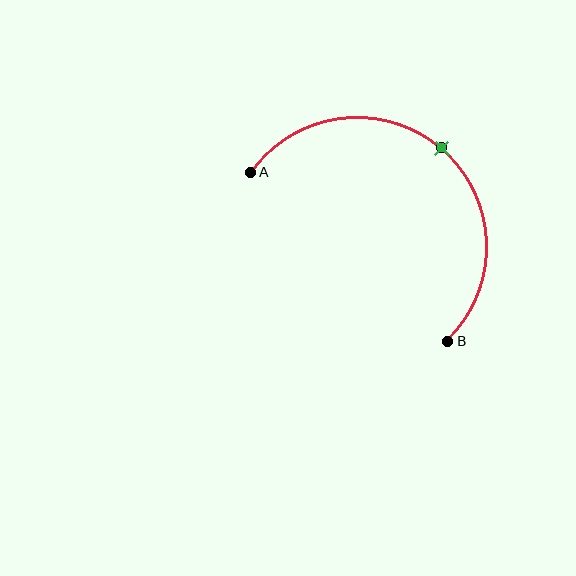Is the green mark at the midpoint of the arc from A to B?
Yes. The green mark lies on the arc at equal arc-length from both A and B — it is the arc midpoint.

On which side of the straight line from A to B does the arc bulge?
The arc bulges above and to the right of the straight line connecting A and B.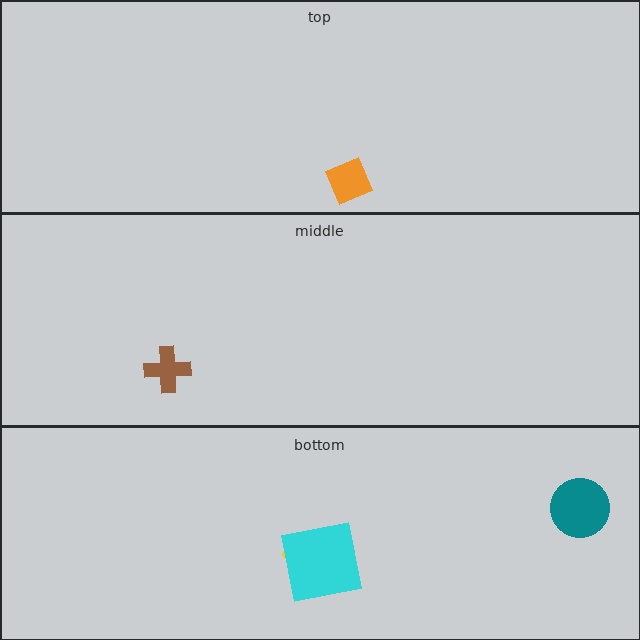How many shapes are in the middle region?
1.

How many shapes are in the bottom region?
3.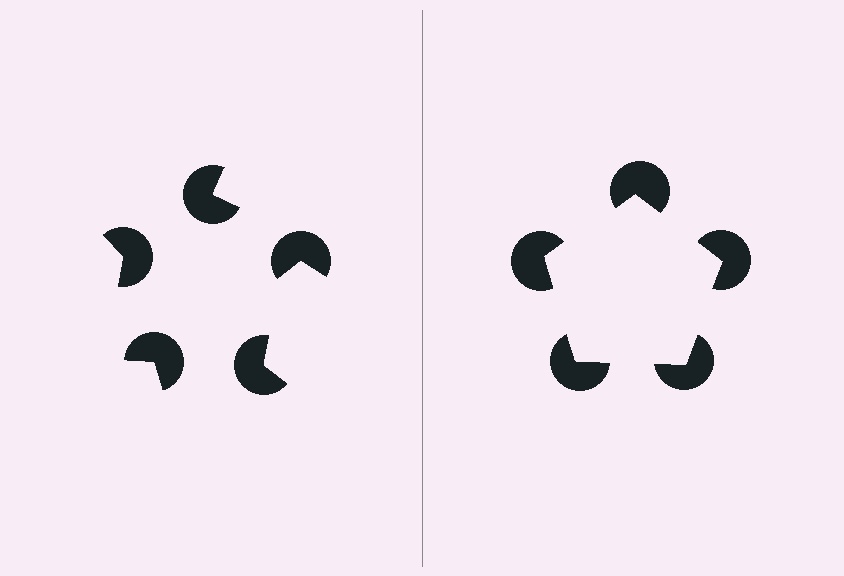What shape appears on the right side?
An illusory pentagon.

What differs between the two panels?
The pac-man discs are positioned identically on both sides; only the wedge orientations differ. On the right they align to a pentagon; on the left they are misaligned.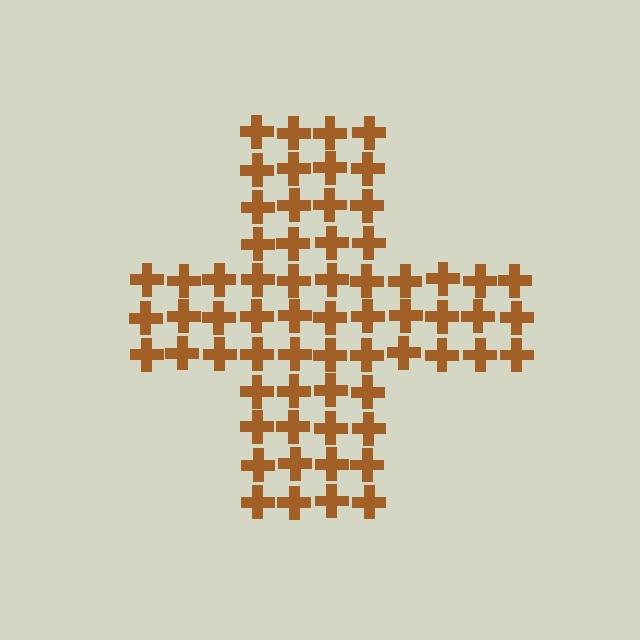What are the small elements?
The small elements are crosses.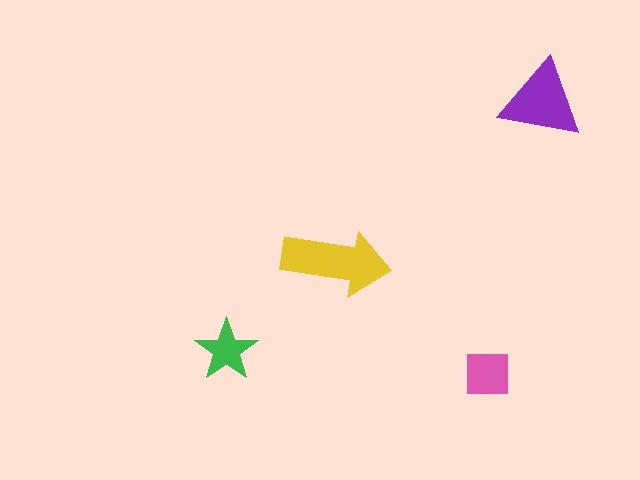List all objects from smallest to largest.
The green star, the pink square, the purple triangle, the yellow arrow.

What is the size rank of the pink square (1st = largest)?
3rd.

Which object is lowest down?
The pink square is bottommost.